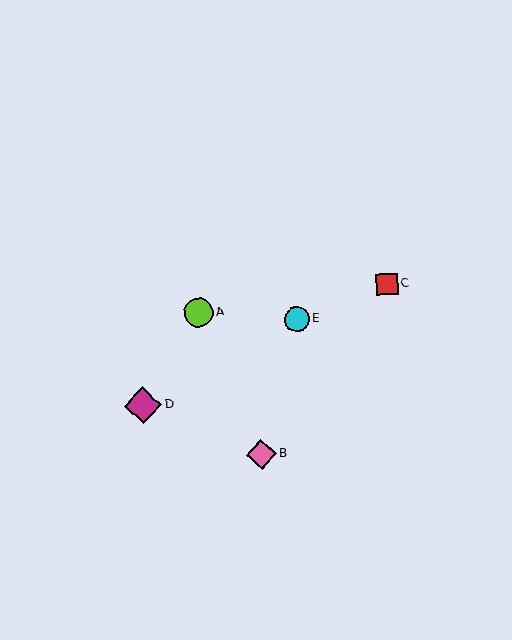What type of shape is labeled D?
Shape D is a magenta diamond.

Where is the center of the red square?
The center of the red square is at (387, 284).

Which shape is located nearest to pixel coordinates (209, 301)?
The lime circle (labeled A) at (199, 312) is nearest to that location.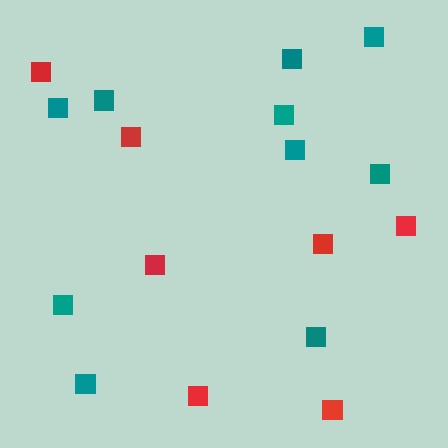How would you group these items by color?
There are 2 groups: one group of red squares (7) and one group of teal squares (10).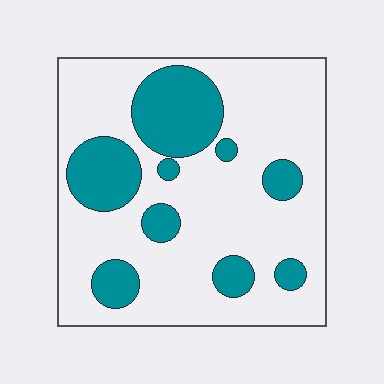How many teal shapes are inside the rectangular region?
9.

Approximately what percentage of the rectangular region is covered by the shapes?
Approximately 25%.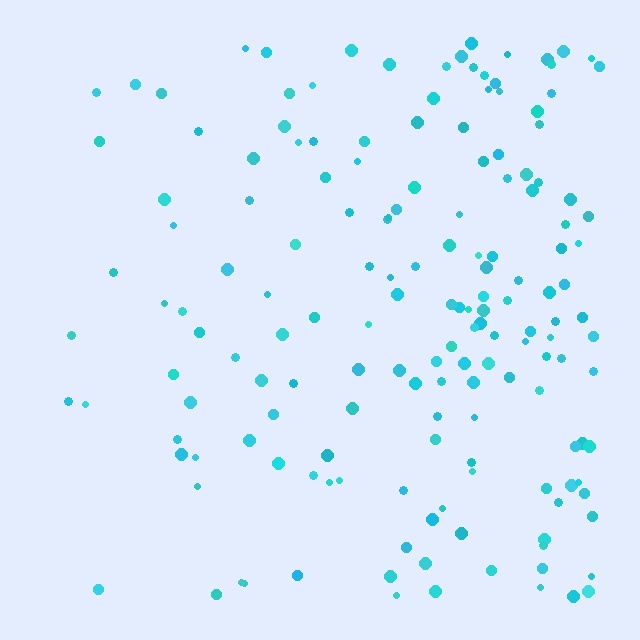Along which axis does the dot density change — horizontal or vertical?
Horizontal.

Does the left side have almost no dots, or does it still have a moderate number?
Still a moderate number, just noticeably fewer than the right.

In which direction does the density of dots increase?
From left to right, with the right side densest.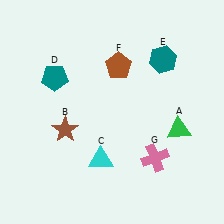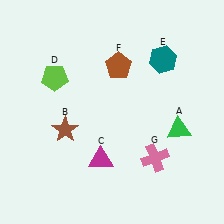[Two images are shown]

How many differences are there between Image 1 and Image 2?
There are 2 differences between the two images.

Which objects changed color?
C changed from cyan to magenta. D changed from teal to lime.